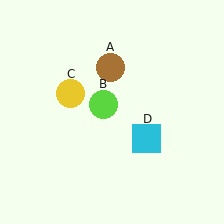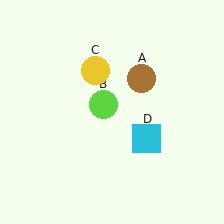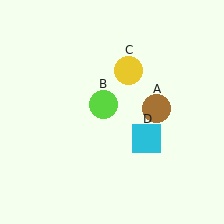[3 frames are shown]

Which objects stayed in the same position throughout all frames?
Lime circle (object B) and cyan square (object D) remained stationary.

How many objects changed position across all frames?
2 objects changed position: brown circle (object A), yellow circle (object C).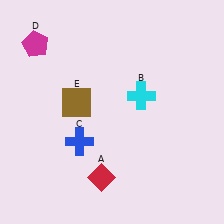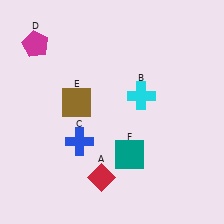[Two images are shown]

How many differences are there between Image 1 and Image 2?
There is 1 difference between the two images.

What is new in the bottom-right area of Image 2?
A teal square (F) was added in the bottom-right area of Image 2.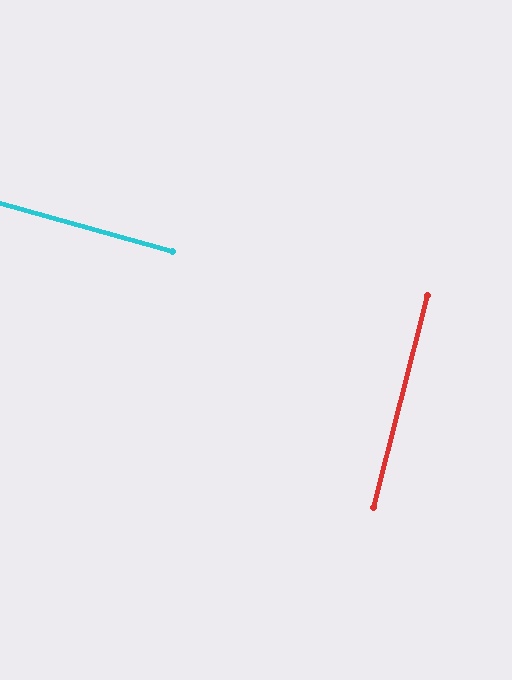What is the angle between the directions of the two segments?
Approximately 89 degrees.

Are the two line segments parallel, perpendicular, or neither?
Perpendicular — they meet at approximately 89°.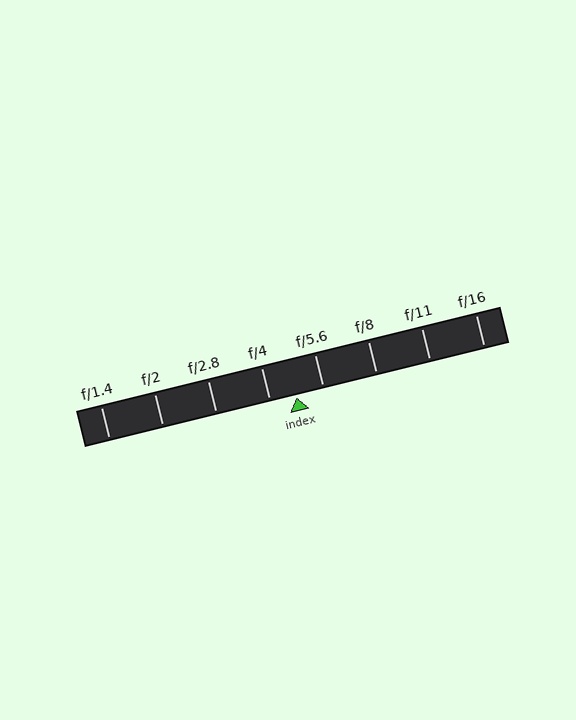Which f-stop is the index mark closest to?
The index mark is closest to f/4.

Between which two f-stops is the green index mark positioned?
The index mark is between f/4 and f/5.6.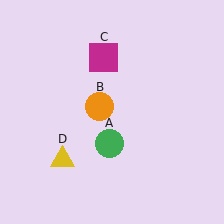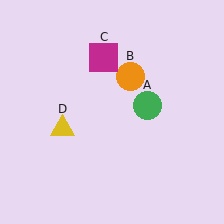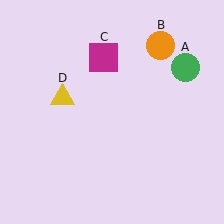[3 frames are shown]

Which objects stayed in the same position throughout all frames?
Magenta square (object C) remained stationary.